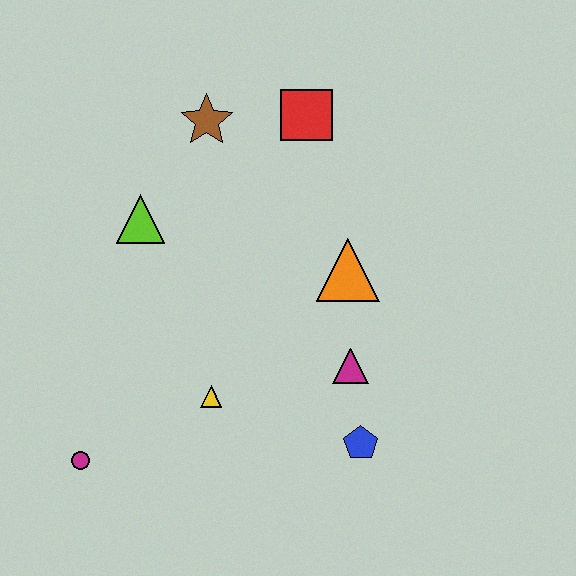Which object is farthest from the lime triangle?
The blue pentagon is farthest from the lime triangle.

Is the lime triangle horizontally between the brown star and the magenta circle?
Yes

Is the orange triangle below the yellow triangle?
No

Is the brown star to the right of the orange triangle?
No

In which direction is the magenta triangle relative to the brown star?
The magenta triangle is below the brown star.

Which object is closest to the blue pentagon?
The magenta triangle is closest to the blue pentagon.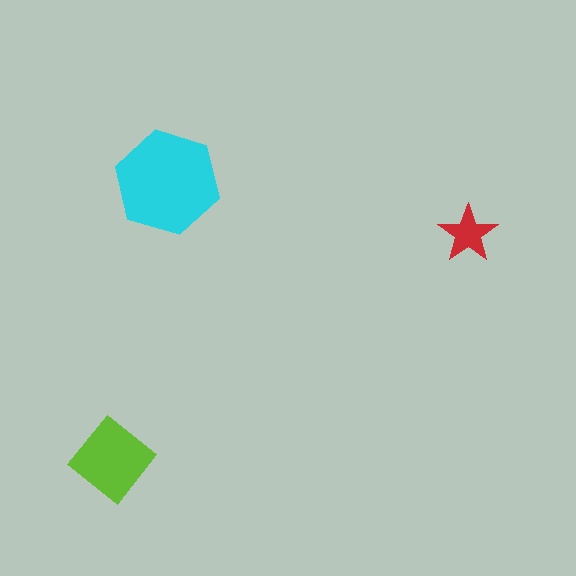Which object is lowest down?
The lime diamond is bottommost.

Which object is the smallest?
The red star.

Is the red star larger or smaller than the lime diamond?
Smaller.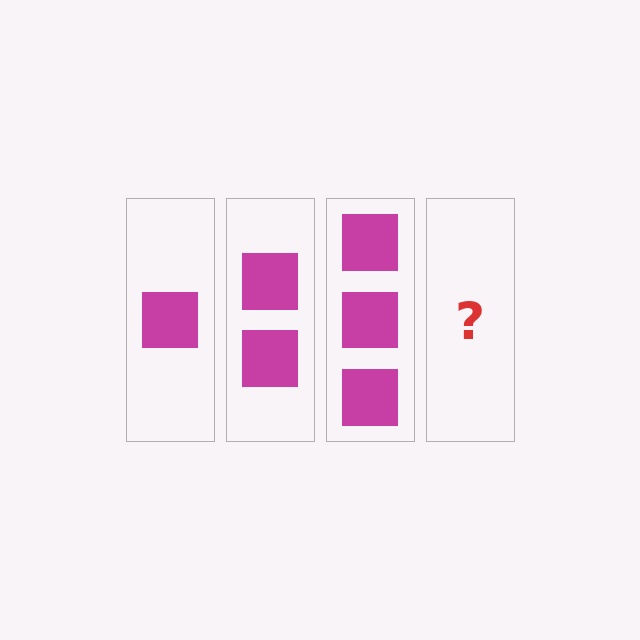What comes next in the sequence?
The next element should be 4 squares.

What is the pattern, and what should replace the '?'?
The pattern is that each step adds one more square. The '?' should be 4 squares.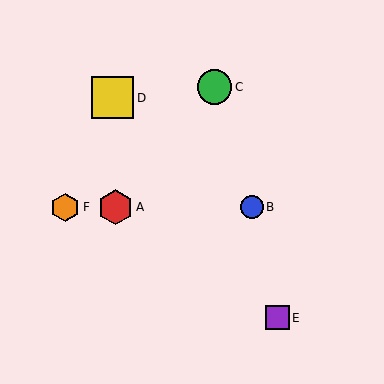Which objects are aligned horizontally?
Objects A, B, F are aligned horizontally.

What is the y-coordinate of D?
Object D is at y≈98.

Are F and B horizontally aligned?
Yes, both are at y≈207.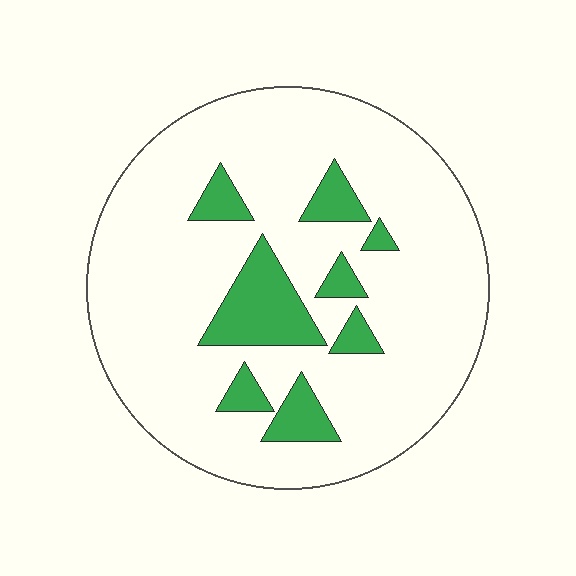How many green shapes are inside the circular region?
8.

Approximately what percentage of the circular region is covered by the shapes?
Approximately 15%.